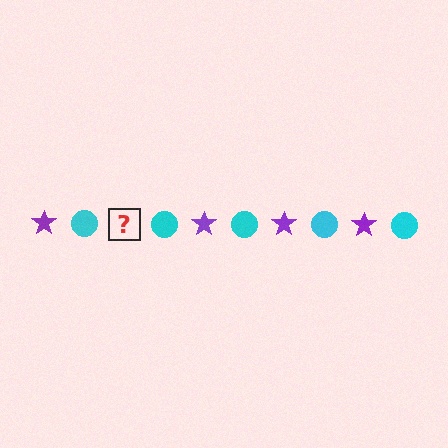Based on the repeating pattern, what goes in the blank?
The blank should be a purple star.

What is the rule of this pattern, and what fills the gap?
The rule is that the pattern alternates between purple star and cyan circle. The gap should be filled with a purple star.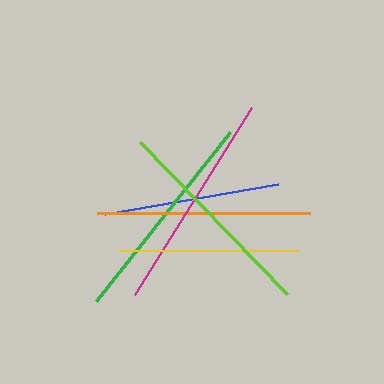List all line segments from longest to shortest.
From longest to shortest: magenta, green, orange, lime, yellow, blue.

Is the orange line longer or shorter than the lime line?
The orange line is longer than the lime line.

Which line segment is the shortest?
The blue line is the shortest at approximately 176 pixels.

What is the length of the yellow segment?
The yellow segment is approximately 180 pixels long.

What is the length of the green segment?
The green segment is approximately 216 pixels long.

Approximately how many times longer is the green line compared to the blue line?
The green line is approximately 1.2 times the length of the blue line.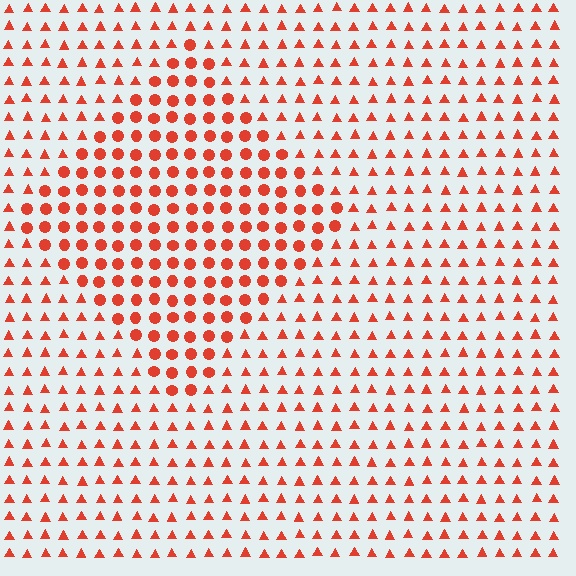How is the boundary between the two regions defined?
The boundary is defined by a change in element shape: circles inside vs. triangles outside. All elements share the same color and spacing.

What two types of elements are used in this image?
The image uses circles inside the diamond region and triangles outside it.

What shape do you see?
I see a diamond.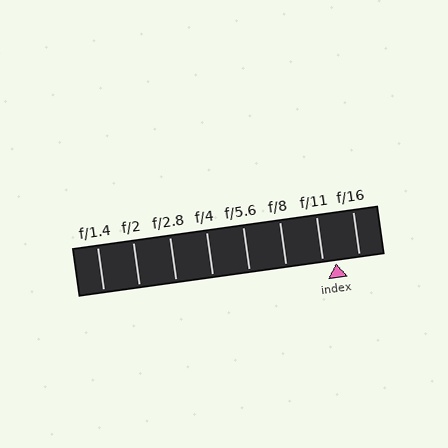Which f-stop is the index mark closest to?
The index mark is closest to f/11.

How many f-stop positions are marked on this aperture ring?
There are 8 f-stop positions marked.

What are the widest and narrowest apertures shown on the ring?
The widest aperture shown is f/1.4 and the narrowest is f/16.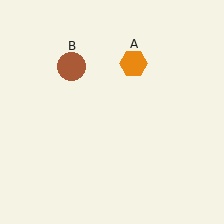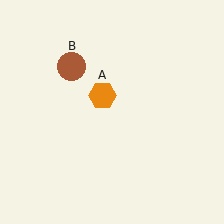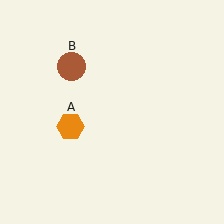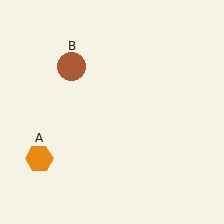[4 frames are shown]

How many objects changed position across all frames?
1 object changed position: orange hexagon (object A).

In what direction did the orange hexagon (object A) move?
The orange hexagon (object A) moved down and to the left.